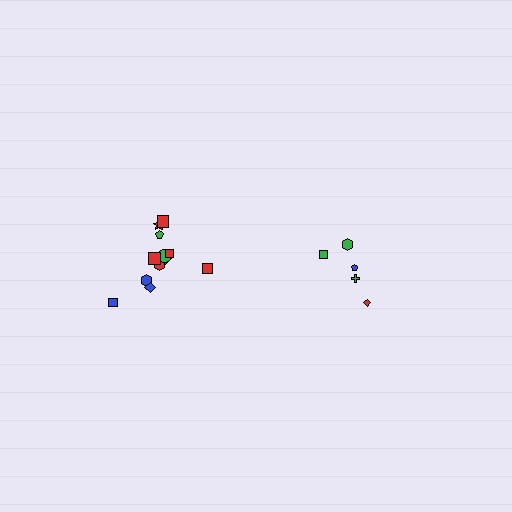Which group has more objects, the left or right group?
The left group.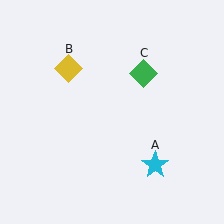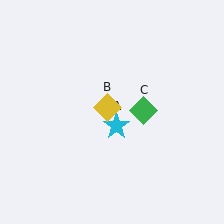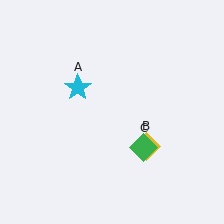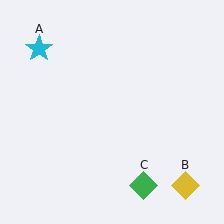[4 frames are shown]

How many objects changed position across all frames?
3 objects changed position: cyan star (object A), yellow diamond (object B), green diamond (object C).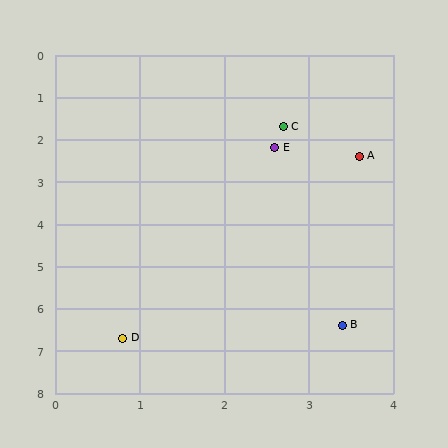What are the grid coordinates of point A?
Point A is at approximately (3.6, 2.4).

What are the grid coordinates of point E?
Point E is at approximately (2.6, 2.2).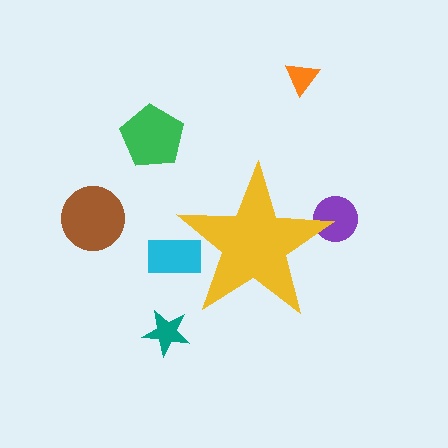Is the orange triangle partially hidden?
No, the orange triangle is fully visible.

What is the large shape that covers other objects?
A yellow star.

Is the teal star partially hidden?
No, the teal star is fully visible.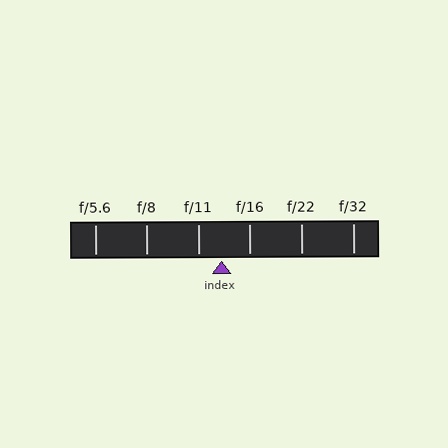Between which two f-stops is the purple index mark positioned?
The index mark is between f/11 and f/16.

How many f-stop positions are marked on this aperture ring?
There are 6 f-stop positions marked.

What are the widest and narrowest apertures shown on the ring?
The widest aperture shown is f/5.6 and the narrowest is f/32.